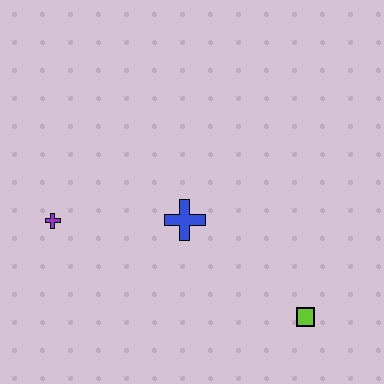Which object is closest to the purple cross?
The blue cross is closest to the purple cross.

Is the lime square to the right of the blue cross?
Yes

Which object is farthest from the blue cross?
The lime square is farthest from the blue cross.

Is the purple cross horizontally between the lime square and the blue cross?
No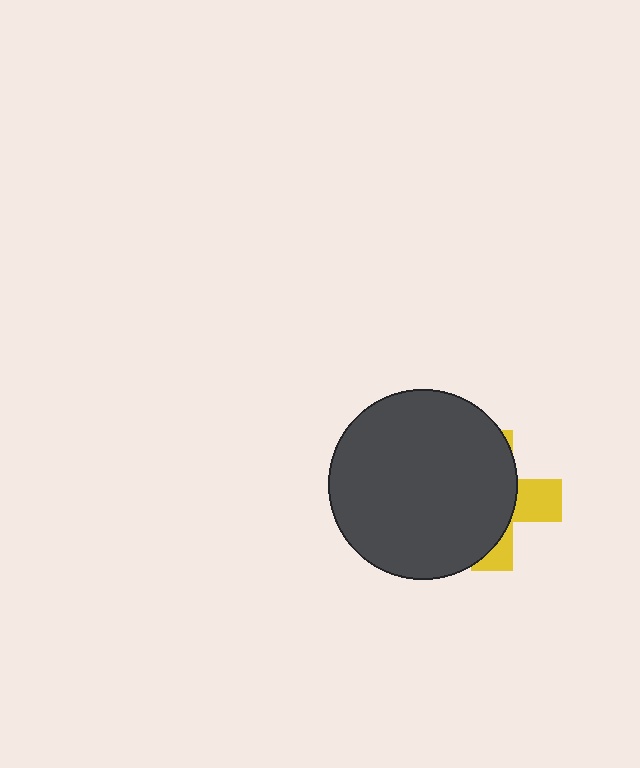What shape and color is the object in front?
The object in front is a dark gray circle.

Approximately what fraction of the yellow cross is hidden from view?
Roughly 69% of the yellow cross is hidden behind the dark gray circle.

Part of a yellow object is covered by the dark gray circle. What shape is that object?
It is a cross.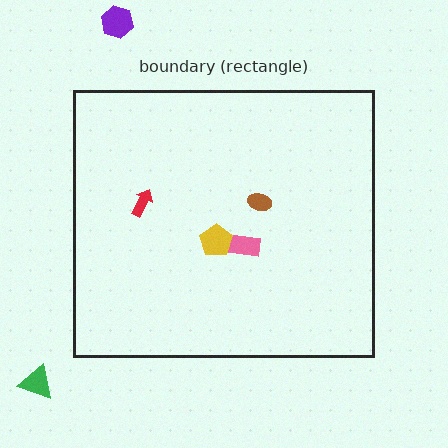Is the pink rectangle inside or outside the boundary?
Inside.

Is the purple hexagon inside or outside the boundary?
Outside.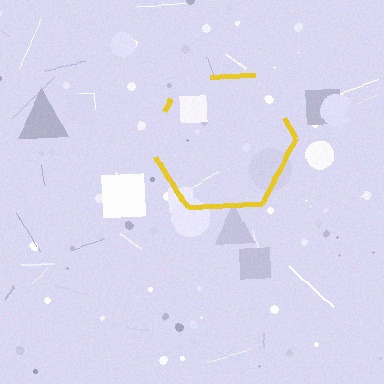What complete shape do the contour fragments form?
The contour fragments form a hexagon.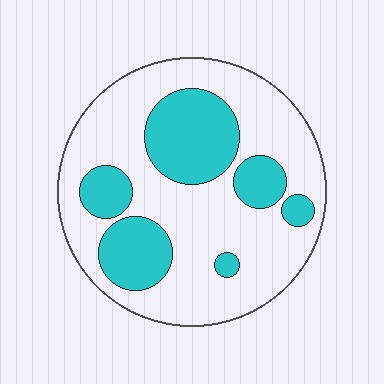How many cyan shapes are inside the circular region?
6.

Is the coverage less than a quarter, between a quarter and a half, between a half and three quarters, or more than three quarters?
Between a quarter and a half.